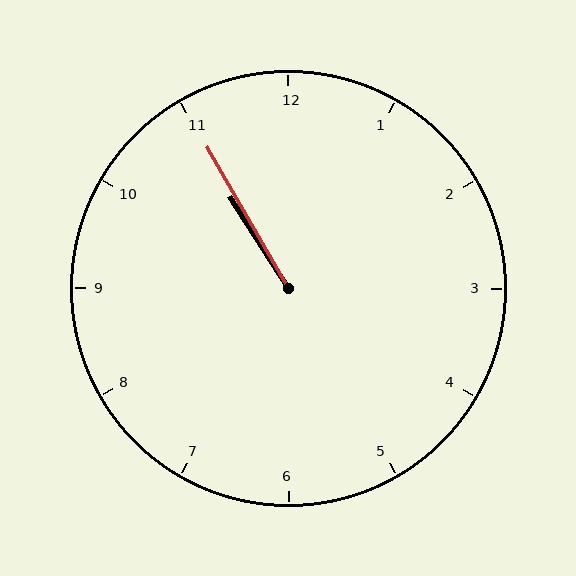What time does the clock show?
10:55.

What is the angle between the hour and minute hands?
Approximately 2 degrees.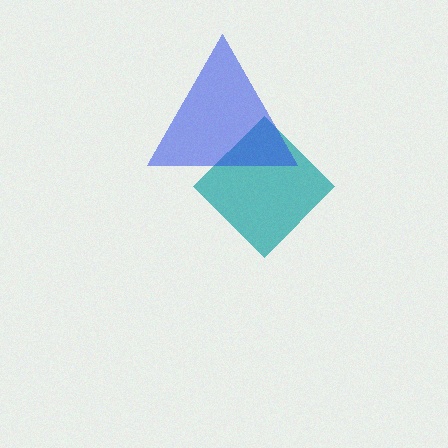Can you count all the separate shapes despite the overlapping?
Yes, there are 2 separate shapes.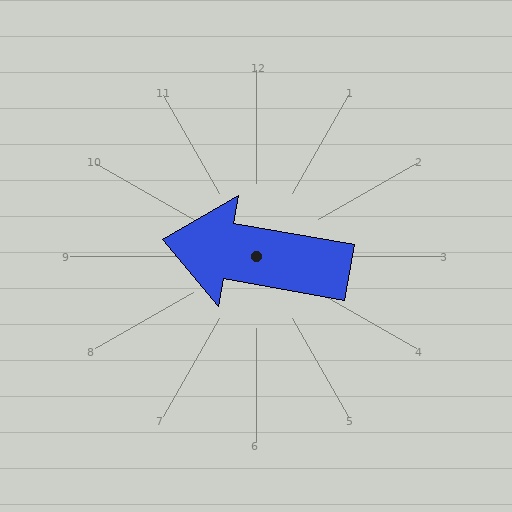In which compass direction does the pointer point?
West.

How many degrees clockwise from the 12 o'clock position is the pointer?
Approximately 280 degrees.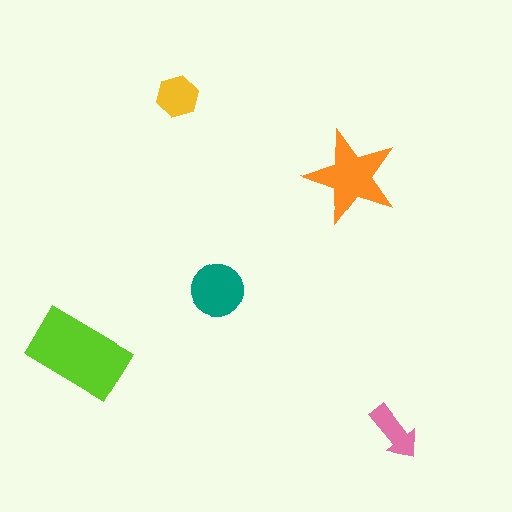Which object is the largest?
The lime rectangle.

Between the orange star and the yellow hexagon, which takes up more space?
The orange star.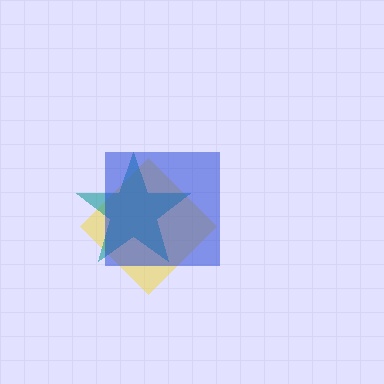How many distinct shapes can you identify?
There are 3 distinct shapes: a yellow diamond, a teal star, a blue square.